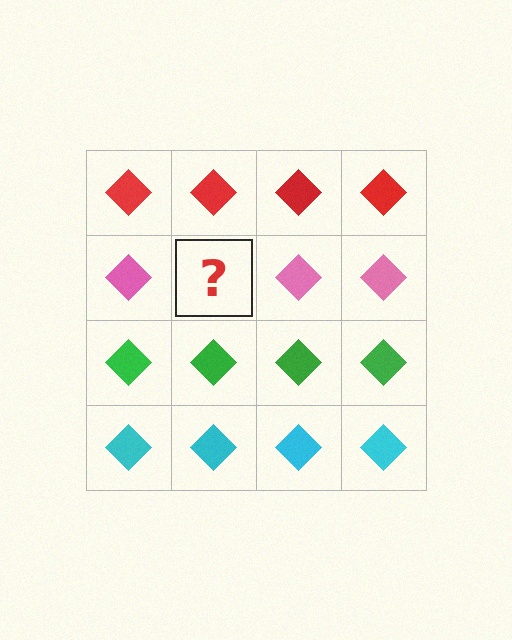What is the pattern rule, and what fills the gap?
The rule is that each row has a consistent color. The gap should be filled with a pink diamond.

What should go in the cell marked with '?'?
The missing cell should contain a pink diamond.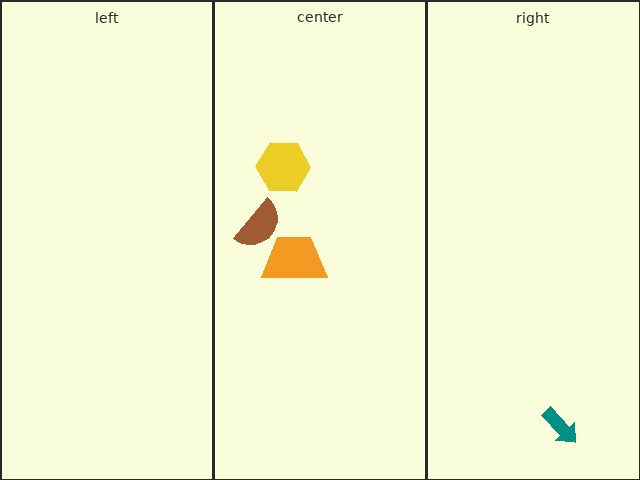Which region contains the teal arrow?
The right region.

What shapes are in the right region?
The teal arrow.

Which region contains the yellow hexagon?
The center region.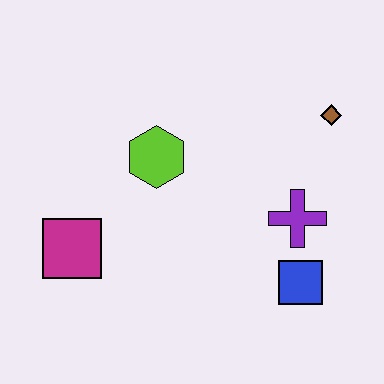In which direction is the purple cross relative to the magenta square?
The purple cross is to the right of the magenta square.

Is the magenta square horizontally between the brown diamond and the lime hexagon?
No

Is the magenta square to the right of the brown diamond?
No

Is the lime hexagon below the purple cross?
No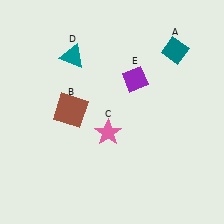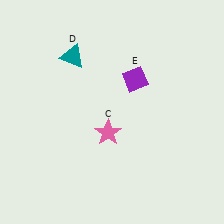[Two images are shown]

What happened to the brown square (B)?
The brown square (B) was removed in Image 2. It was in the top-left area of Image 1.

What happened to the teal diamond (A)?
The teal diamond (A) was removed in Image 2. It was in the top-right area of Image 1.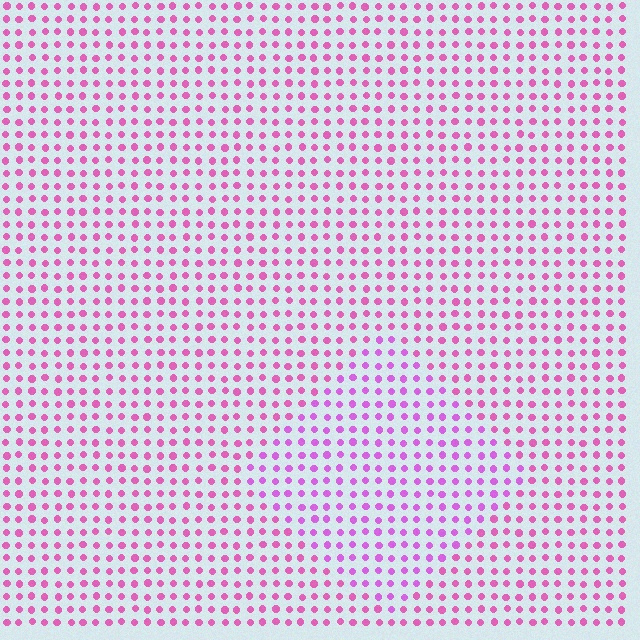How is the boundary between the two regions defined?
The boundary is defined purely by a slight shift in hue (about 24 degrees). Spacing, size, and orientation are identical on both sides.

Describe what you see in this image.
The image is filled with small pink elements in a uniform arrangement. A diamond-shaped region is visible where the elements are tinted to a slightly different hue, forming a subtle color boundary.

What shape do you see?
I see a diamond.